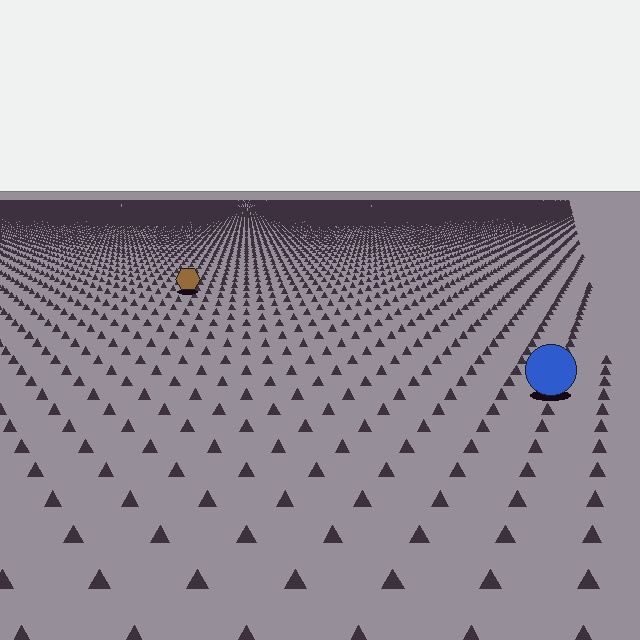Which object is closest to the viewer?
The blue circle is closest. The texture marks near it are larger and more spread out.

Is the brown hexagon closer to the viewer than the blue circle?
No. The blue circle is closer — you can tell from the texture gradient: the ground texture is coarser near it.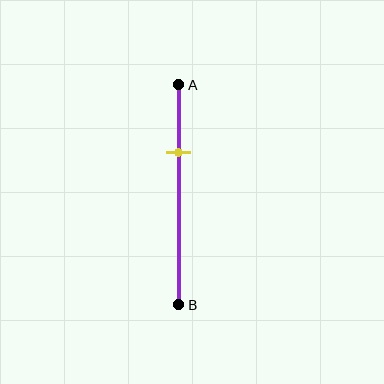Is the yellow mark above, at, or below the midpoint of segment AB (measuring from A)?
The yellow mark is above the midpoint of segment AB.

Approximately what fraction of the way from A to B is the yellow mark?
The yellow mark is approximately 30% of the way from A to B.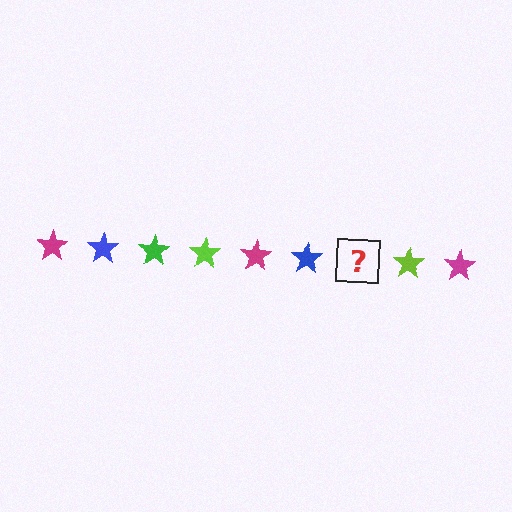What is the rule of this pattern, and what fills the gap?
The rule is that the pattern cycles through magenta, blue, green, lime stars. The gap should be filled with a green star.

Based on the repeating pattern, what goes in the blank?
The blank should be a green star.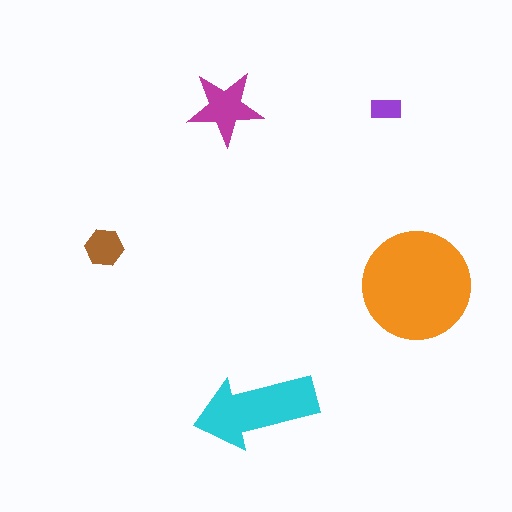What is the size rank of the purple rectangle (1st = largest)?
5th.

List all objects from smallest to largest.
The purple rectangle, the brown hexagon, the magenta star, the cyan arrow, the orange circle.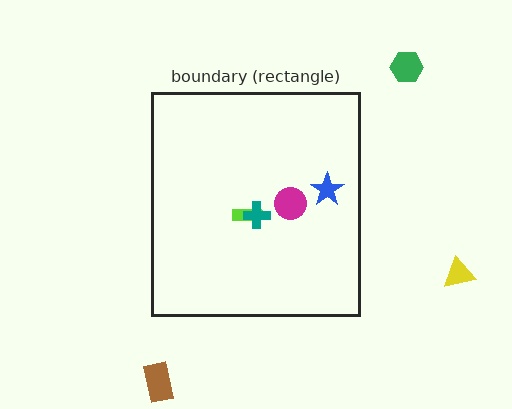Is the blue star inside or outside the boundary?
Inside.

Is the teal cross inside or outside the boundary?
Inside.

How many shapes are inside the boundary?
4 inside, 3 outside.